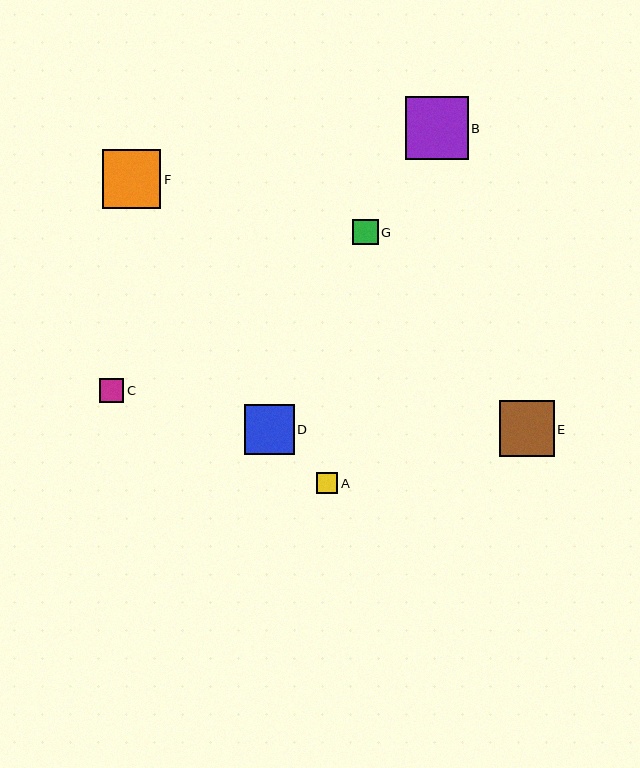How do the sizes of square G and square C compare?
Square G and square C are approximately the same size.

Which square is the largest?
Square B is the largest with a size of approximately 63 pixels.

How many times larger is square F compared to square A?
Square F is approximately 2.8 times the size of square A.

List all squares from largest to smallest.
From largest to smallest: B, F, E, D, G, C, A.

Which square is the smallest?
Square A is the smallest with a size of approximately 21 pixels.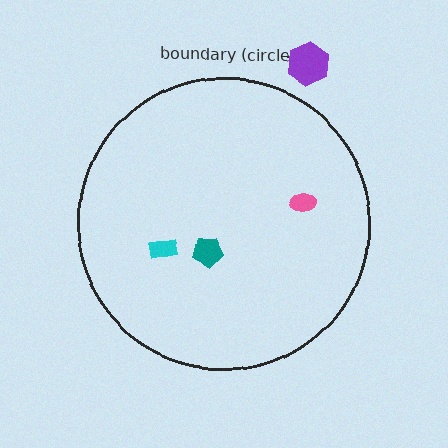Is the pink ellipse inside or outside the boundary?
Inside.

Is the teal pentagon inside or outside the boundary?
Inside.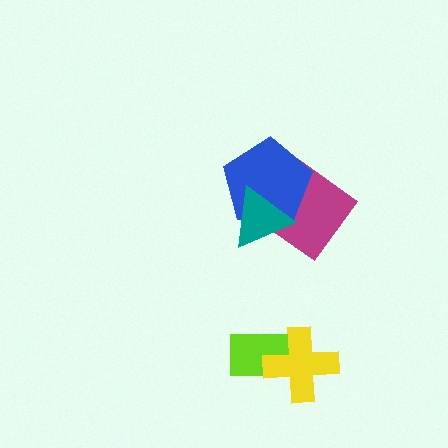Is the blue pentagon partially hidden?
Yes, it is partially covered by another shape.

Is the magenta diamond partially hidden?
Yes, it is partially covered by another shape.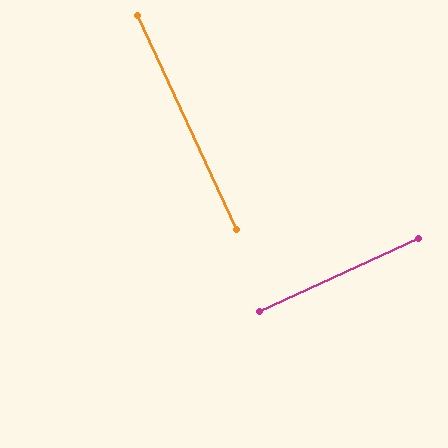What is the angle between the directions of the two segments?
Approximately 90 degrees.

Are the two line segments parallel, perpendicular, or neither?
Perpendicular — they meet at approximately 90°.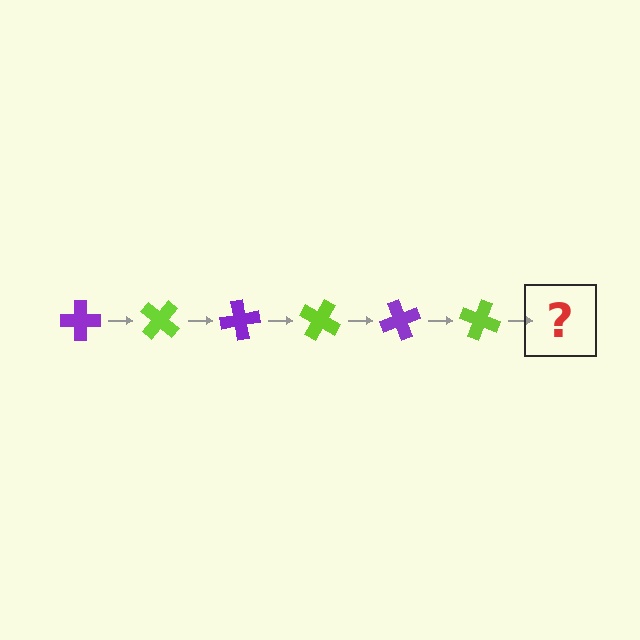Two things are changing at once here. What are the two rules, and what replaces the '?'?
The two rules are that it rotates 40 degrees each step and the color cycles through purple and lime. The '?' should be a purple cross, rotated 240 degrees from the start.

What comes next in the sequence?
The next element should be a purple cross, rotated 240 degrees from the start.